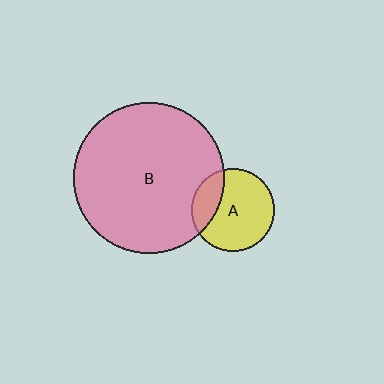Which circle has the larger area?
Circle B (pink).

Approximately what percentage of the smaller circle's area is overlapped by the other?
Approximately 25%.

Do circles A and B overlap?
Yes.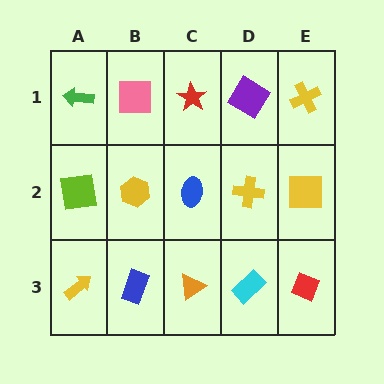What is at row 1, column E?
A yellow cross.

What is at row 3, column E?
A red diamond.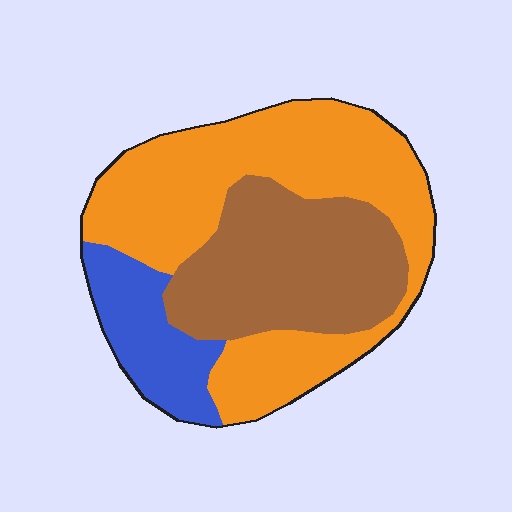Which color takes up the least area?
Blue, at roughly 15%.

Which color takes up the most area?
Orange, at roughly 50%.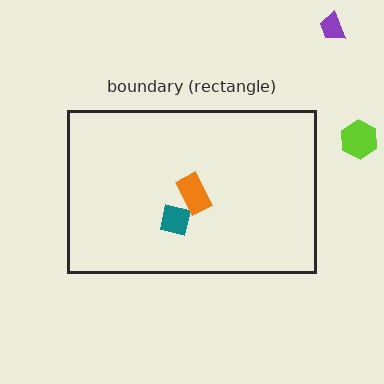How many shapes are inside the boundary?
2 inside, 2 outside.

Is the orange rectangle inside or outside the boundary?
Inside.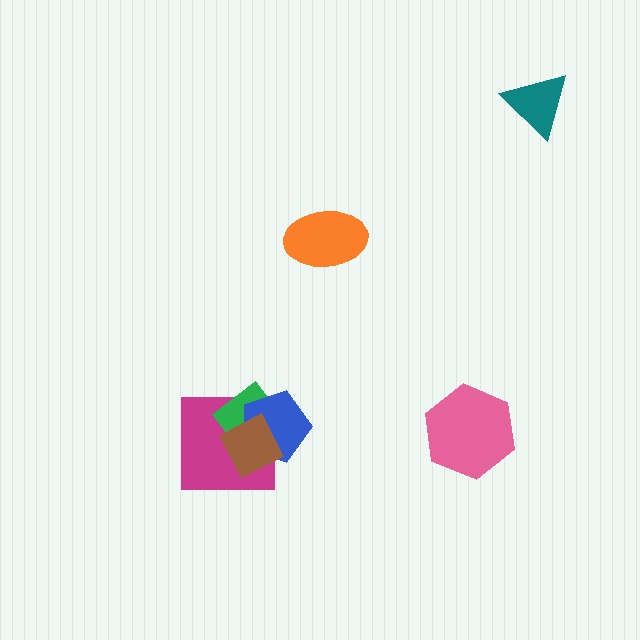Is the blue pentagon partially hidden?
Yes, it is partially covered by another shape.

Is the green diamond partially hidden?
Yes, it is partially covered by another shape.